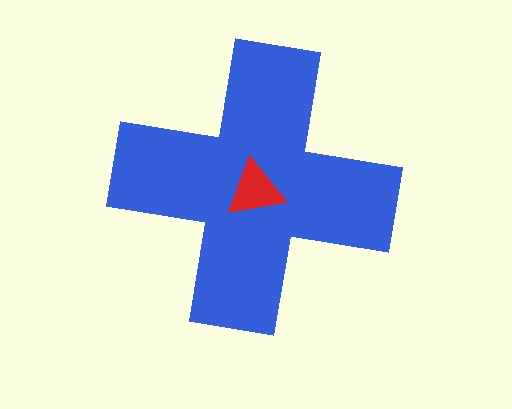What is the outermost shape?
The blue cross.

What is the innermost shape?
The red triangle.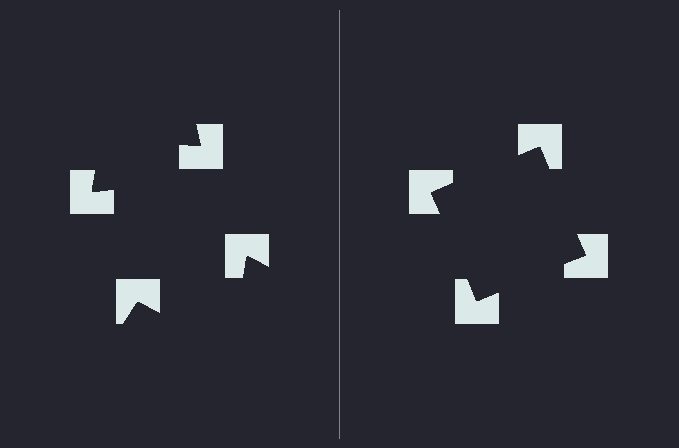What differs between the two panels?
The notched squares are positioned identically on both sides; only the wedge orientations differ. On the right they align to a square; on the left they are misaligned.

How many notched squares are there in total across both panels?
8 — 4 on each side.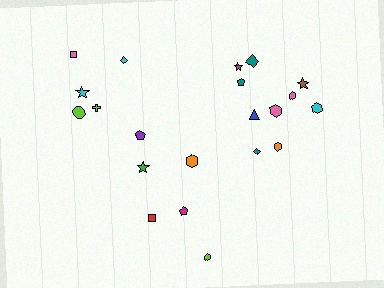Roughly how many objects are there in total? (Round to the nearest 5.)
Roughly 20 objects in total.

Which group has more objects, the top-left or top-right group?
The top-right group.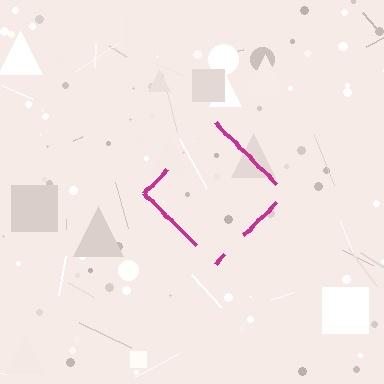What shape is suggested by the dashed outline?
The dashed outline suggests a diamond.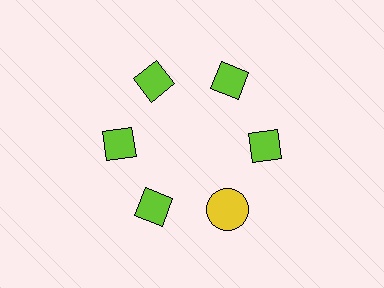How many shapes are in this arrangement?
There are 6 shapes arranged in a ring pattern.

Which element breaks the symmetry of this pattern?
The yellow circle at roughly the 5 o'clock position breaks the symmetry. All other shapes are lime diamonds.